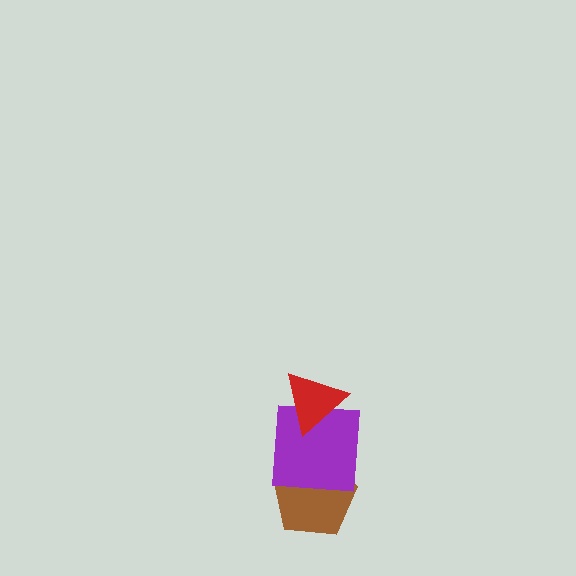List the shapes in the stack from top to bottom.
From top to bottom: the red triangle, the purple square, the brown pentagon.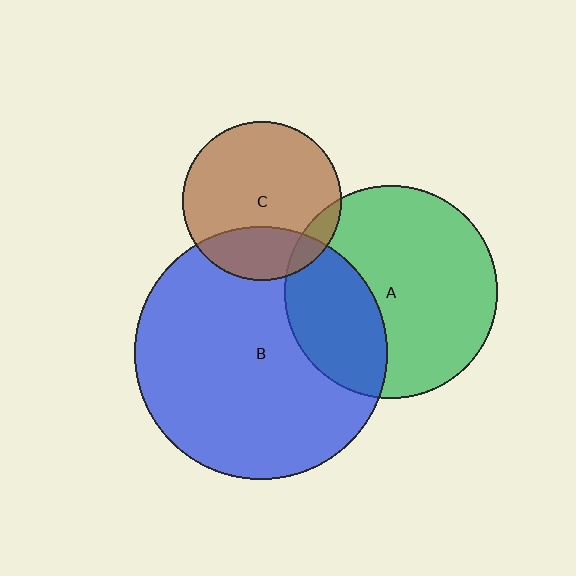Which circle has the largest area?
Circle B (blue).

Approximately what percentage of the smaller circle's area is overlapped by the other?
Approximately 10%.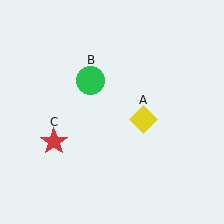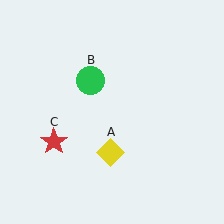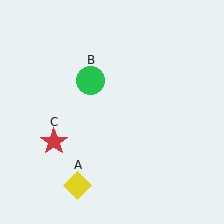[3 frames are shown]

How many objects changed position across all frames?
1 object changed position: yellow diamond (object A).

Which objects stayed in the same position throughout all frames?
Green circle (object B) and red star (object C) remained stationary.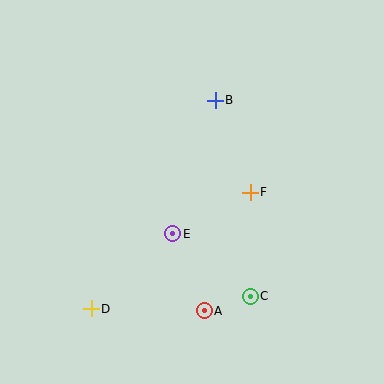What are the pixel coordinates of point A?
Point A is at (204, 311).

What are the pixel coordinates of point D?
Point D is at (91, 309).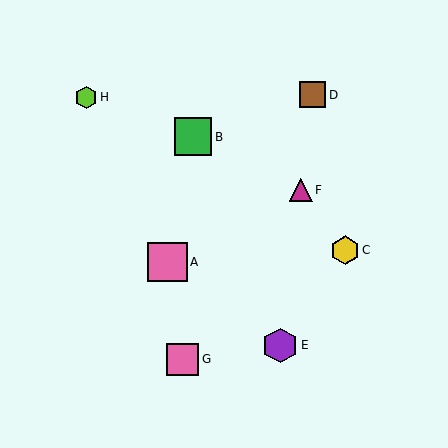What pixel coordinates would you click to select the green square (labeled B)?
Click at (193, 137) to select the green square B.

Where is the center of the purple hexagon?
The center of the purple hexagon is at (280, 345).